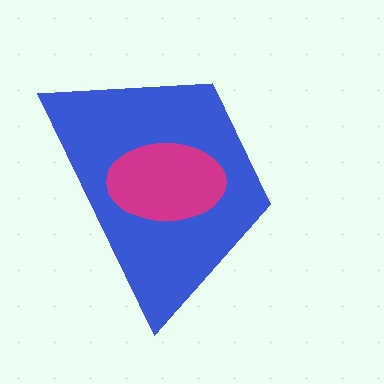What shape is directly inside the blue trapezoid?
The magenta ellipse.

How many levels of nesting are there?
2.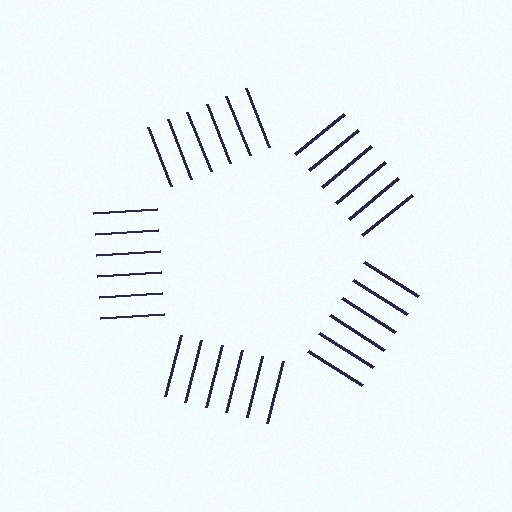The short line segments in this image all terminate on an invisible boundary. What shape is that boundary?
An illusory pentagon — the line segments terminate on its edges but no continuous stroke is drawn.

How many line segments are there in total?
30 — 6 along each of the 5 edges.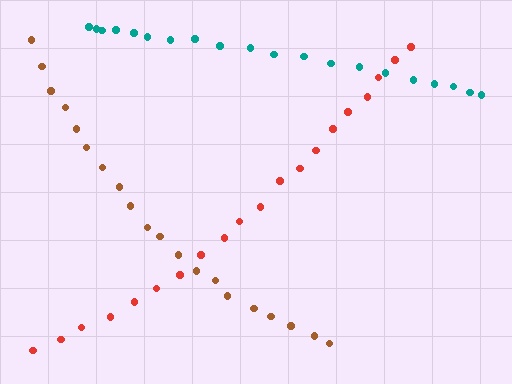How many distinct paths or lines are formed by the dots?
There are 3 distinct paths.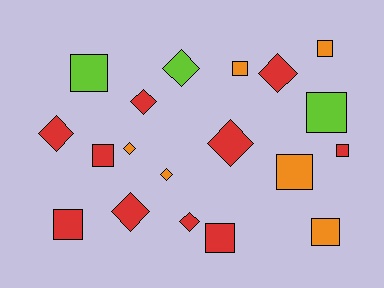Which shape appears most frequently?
Square, with 10 objects.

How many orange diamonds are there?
There are 2 orange diamonds.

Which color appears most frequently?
Red, with 10 objects.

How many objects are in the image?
There are 19 objects.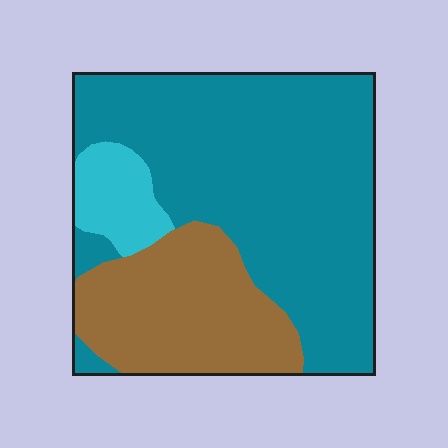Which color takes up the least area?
Cyan, at roughly 10%.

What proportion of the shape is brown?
Brown covers 28% of the shape.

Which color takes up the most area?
Teal, at roughly 65%.